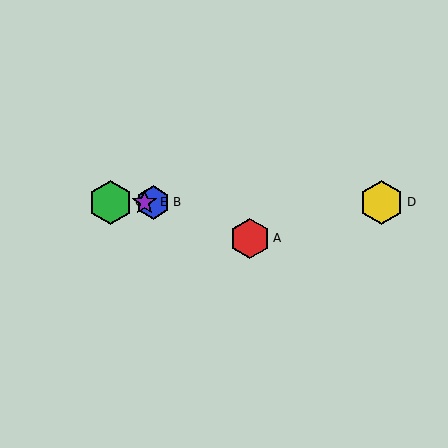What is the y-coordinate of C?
Object C is at y≈203.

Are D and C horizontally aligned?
Yes, both are at y≈203.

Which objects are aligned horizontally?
Objects B, C, D, E are aligned horizontally.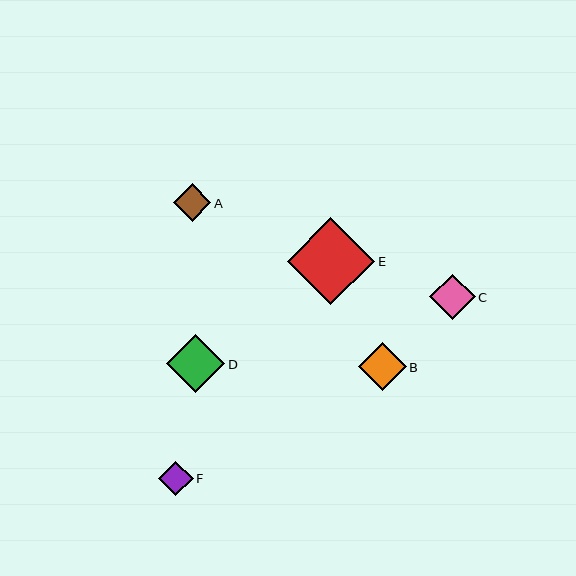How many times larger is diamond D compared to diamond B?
Diamond D is approximately 1.2 times the size of diamond B.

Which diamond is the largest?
Diamond E is the largest with a size of approximately 87 pixels.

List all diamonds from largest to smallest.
From largest to smallest: E, D, B, C, A, F.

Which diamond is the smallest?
Diamond F is the smallest with a size of approximately 35 pixels.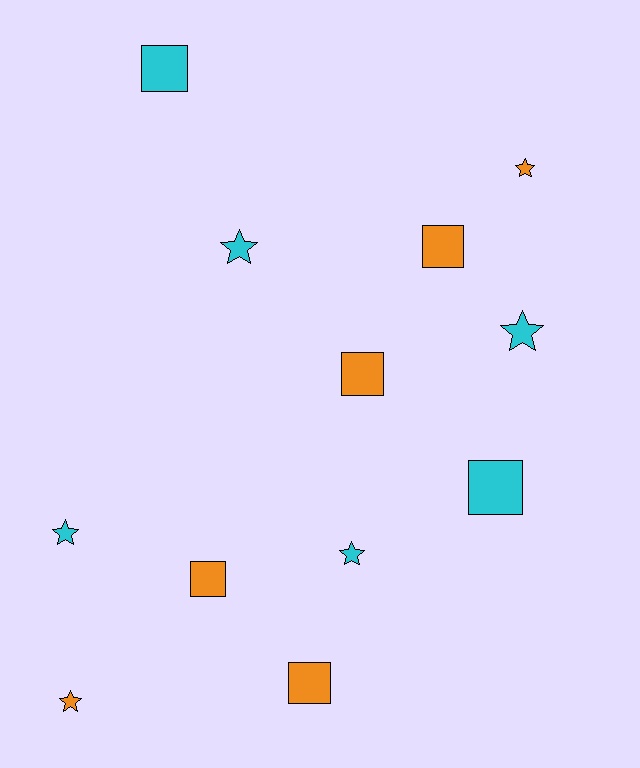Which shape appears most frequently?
Star, with 6 objects.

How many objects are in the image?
There are 12 objects.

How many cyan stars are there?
There are 4 cyan stars.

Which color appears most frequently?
Cyan, with 6 objects.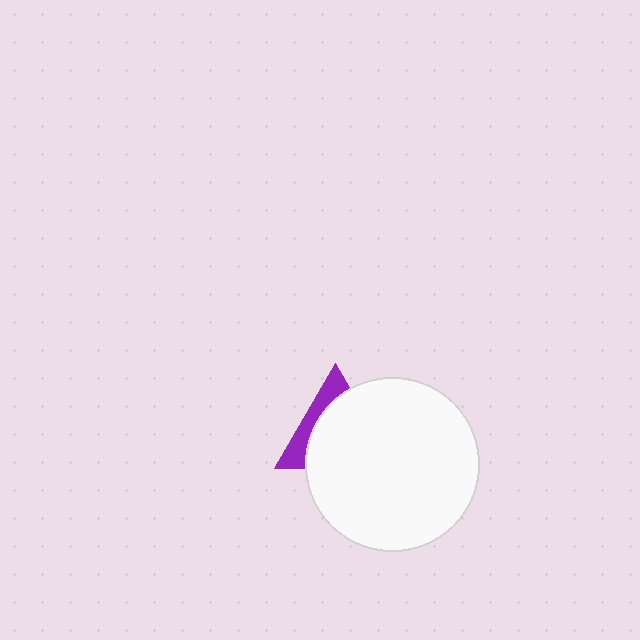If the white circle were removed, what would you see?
You would see the complete purple triangle.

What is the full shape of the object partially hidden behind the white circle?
The partially hidden object is a purple triangle.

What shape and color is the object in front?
The object in front is a white circle.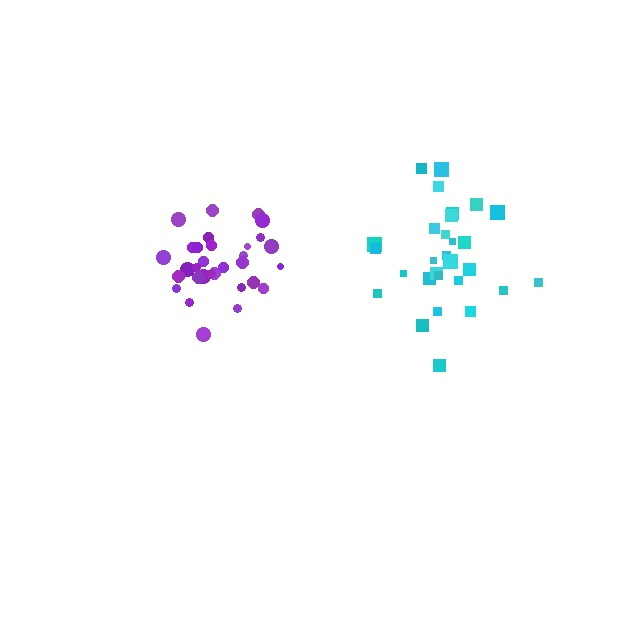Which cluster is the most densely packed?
Purple.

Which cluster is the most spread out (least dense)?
Cyan.